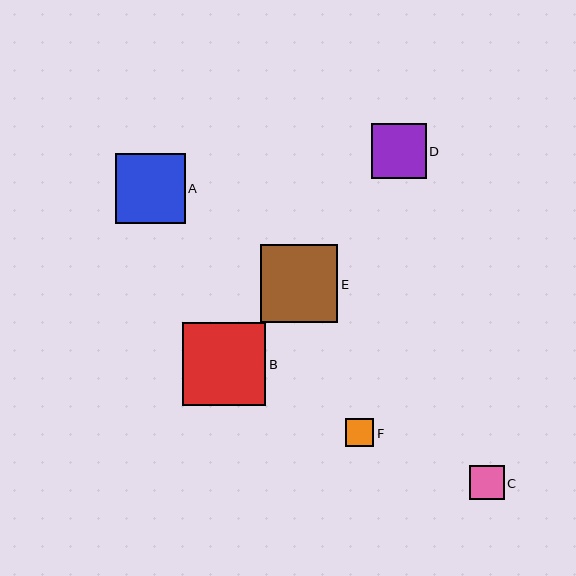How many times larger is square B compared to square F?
Square B is approximately 2.9 times the size of square F.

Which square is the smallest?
Square F is the smallest with a size of approximately 29 pixels.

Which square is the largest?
Square B is the largest with a size of approximately 84 pixels.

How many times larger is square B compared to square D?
Square B is approximately 1.5 times the size of square D.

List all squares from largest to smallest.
From largest to smallest: B, E, A, D, C, F.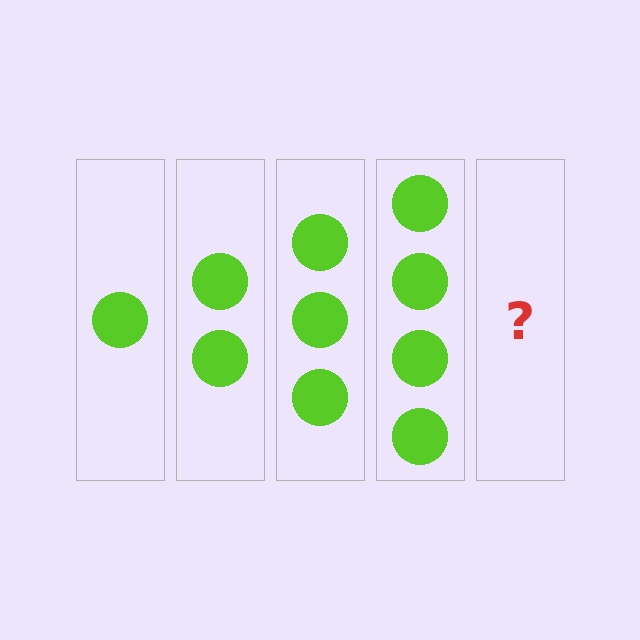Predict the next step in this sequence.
The next step is 5 circles.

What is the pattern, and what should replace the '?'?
The pattern is that each step adds one more circle. The '?' should be 5 circles.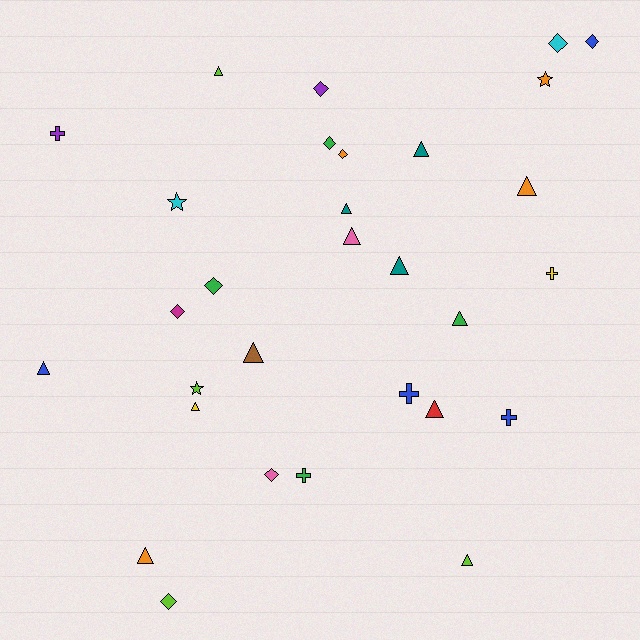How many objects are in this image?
There are 30 objects.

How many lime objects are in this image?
There are 4 lime objects.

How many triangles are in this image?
There are 13 triangles.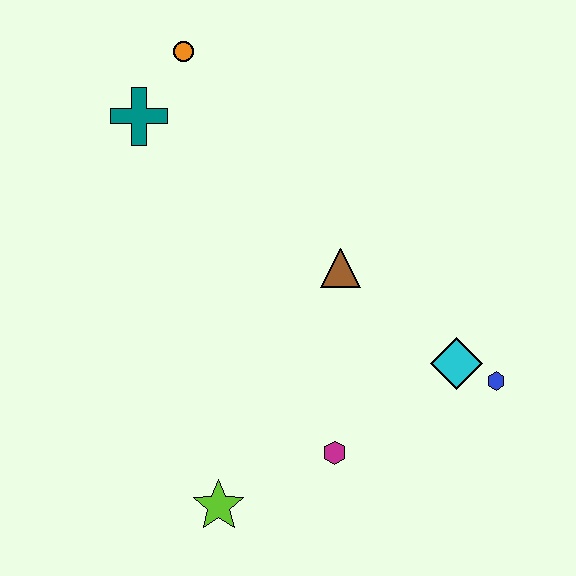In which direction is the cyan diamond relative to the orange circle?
The cyan diamond is below the orange circle.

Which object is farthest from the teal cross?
The blue hexagon is farthest from the teal cross.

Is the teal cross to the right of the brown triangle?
No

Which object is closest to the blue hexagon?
The cyan diamond is closest to the blue hexagon.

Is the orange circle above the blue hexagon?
Yes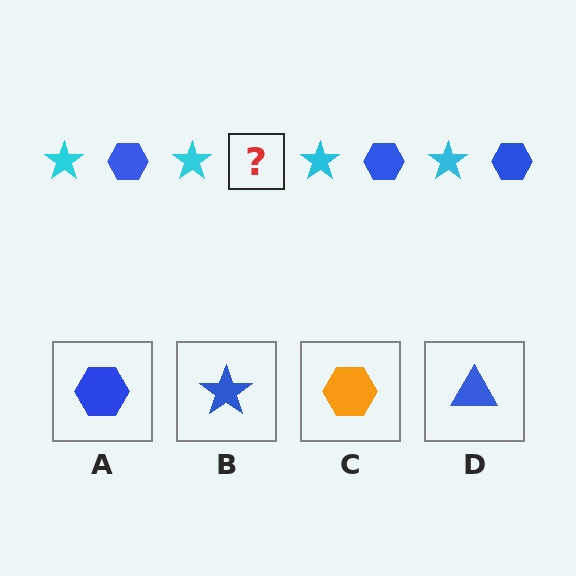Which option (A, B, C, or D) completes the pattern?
A.